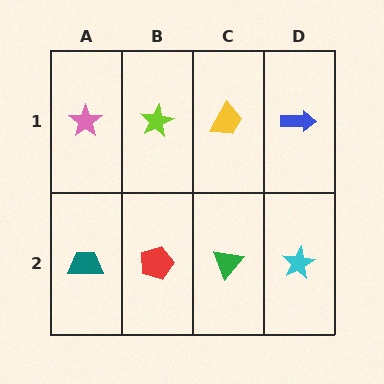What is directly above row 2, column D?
A blue arrow.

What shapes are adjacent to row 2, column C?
A yellow trapezoid (row 1, column C), a red pentagon (row 2, column B), a cyan star (row 2, column D).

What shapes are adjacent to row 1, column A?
A teal trapezoid (row 2, column A), a lime star (row 1, column B).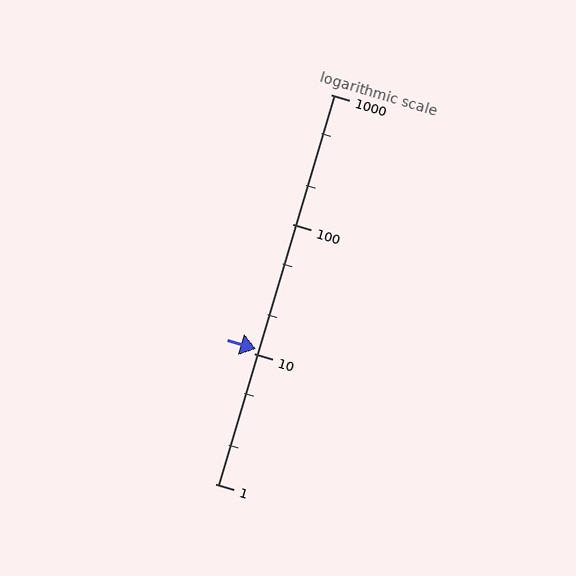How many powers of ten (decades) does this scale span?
The scale spans 3 decades, from 1 to 1000.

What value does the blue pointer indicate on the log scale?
The pointer indicates approximately 11.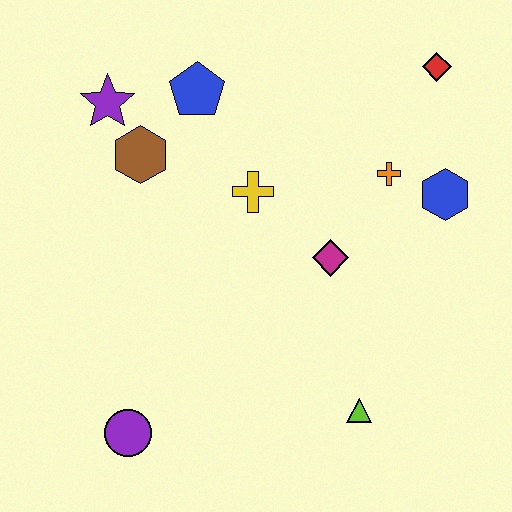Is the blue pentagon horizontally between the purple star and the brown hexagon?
No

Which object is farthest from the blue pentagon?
The lime triangle is farthest from the blue pentagon.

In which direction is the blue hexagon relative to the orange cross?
The blue hexagon is to the right of the orange cross.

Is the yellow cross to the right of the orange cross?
No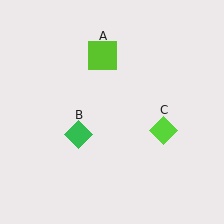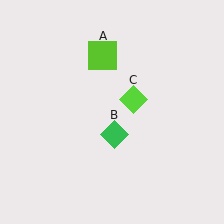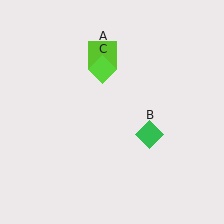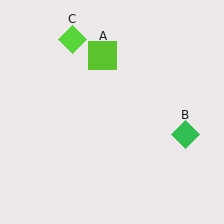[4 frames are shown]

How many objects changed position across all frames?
2 objects changed position: green diamond (object B), lime diamond (object C).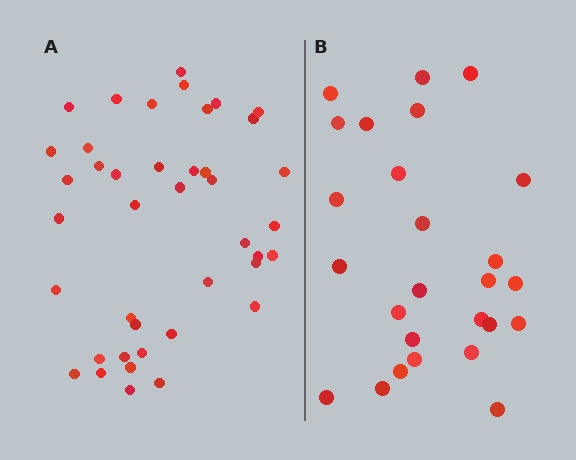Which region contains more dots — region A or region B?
Region A (the left region) has more dots.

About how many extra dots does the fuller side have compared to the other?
Region A has approximately 15 more dots than region B.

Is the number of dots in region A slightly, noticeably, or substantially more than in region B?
Region A has substantially more. The ratio is roughly 1.6 to 1.